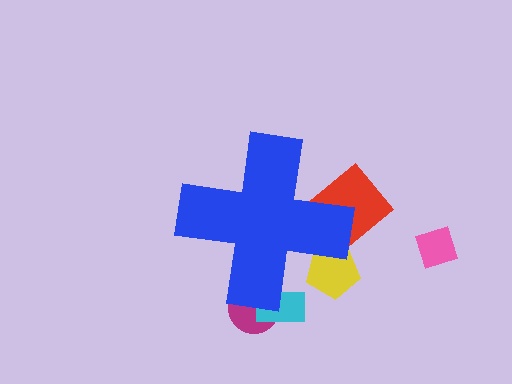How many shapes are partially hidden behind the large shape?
4 shapes are partially hidden.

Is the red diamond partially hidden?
Yes, the red diamond is partially hidden behind the blue cross.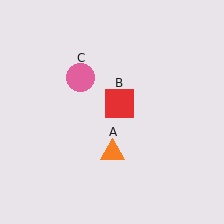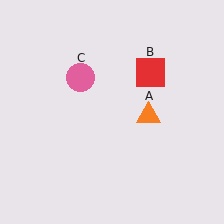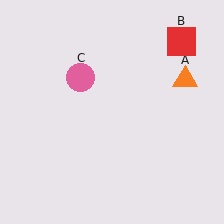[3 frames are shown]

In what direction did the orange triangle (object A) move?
The orange triangle (object A) moved up and to the right.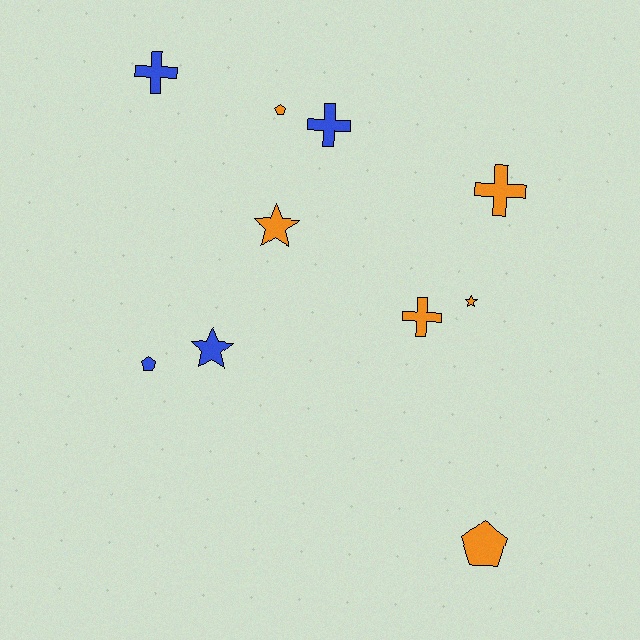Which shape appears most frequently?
Cross, with 4 objects.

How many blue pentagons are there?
There is 1 blue pentagon.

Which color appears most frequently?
Orange, with 6 objects.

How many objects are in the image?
There are 10 objects.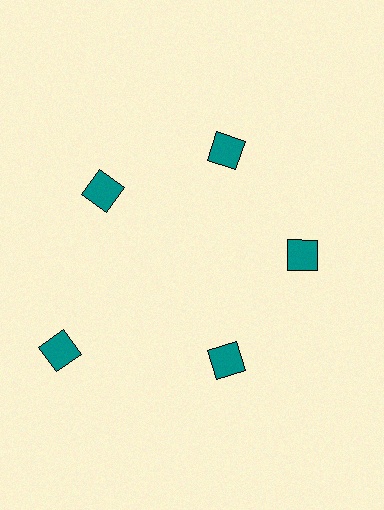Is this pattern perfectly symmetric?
No. The 5 teal diamonds are arranged in a ring, but one element near the 8 o'clock position is pushed outward from the center, breaking the 5-fold rotational symmetry.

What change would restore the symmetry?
The symmetry would be restored by moving it inward, back onto the ring so that all 5 diamonds sit at equal angles and equal distance from the center.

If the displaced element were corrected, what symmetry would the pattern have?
It would have 5-fold rotational symmetry — the pattern would map onto itself every 72 degrees.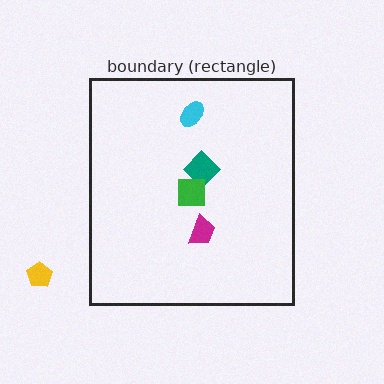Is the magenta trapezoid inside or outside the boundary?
Inside.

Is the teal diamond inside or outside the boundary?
Inside.